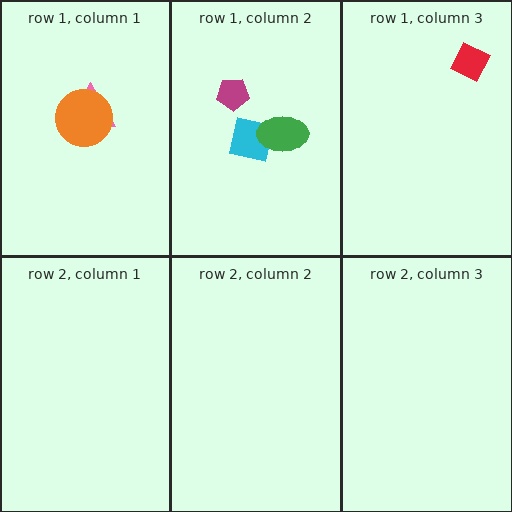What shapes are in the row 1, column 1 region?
The pink triangle, the orange circle.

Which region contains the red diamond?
The row 1, column 3 region.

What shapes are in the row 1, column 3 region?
The red diamond.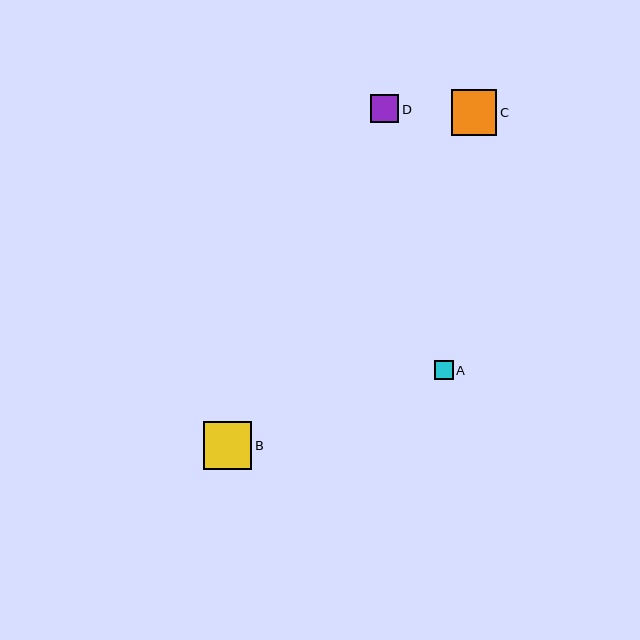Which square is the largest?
Square B is the largest with a size of approximately 48 pixels.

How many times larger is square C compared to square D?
Square C is approximately 1.6 times the size of square D.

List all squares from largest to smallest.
From largest to smallest: B, C, D, A.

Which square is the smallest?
Square A is the smallest with a size of approximately 19 pixels.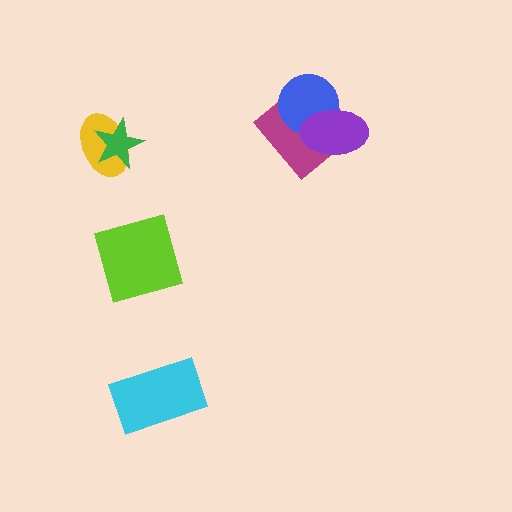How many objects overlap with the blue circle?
2 objects overlap with the blue circle.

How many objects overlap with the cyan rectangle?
0 objects overlap with the cyan rectangle.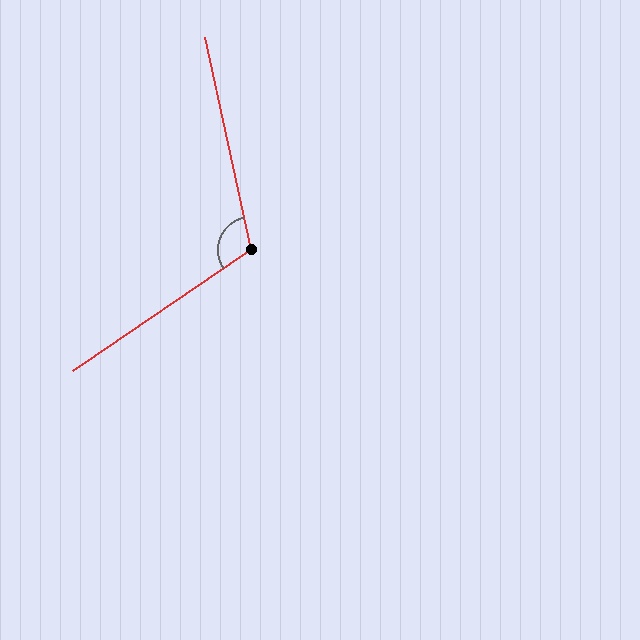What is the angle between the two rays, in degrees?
Approximately 112 degrees.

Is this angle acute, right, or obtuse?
It is obtuse.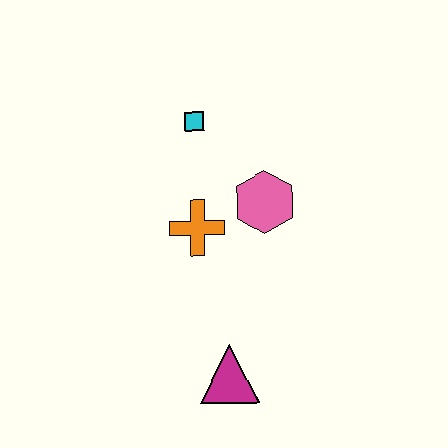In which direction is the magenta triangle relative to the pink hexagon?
The magenta triangle is below the pink hexagon.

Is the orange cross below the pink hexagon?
Yes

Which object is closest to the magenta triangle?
The orange cross is closest to the magenta triangle.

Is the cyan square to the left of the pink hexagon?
Yes